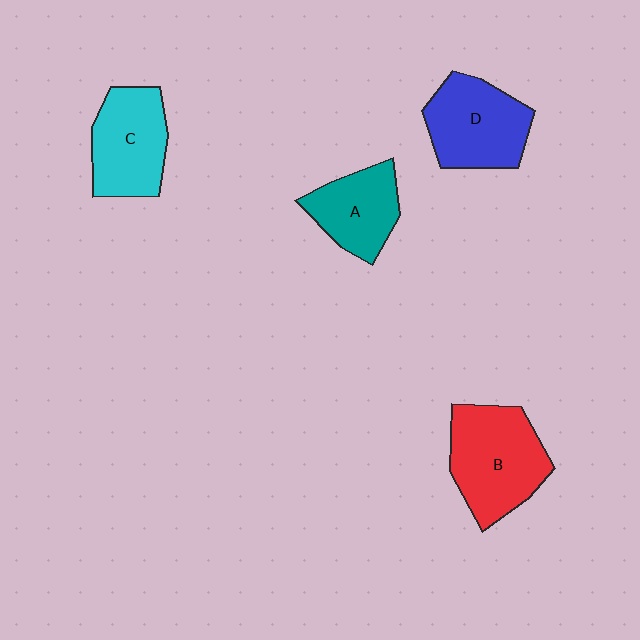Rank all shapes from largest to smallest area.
From largest to smallest: B (red), D (blue), C (cyan), A (teal).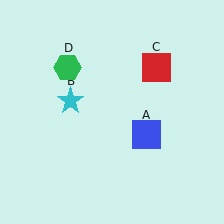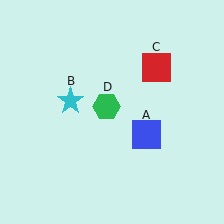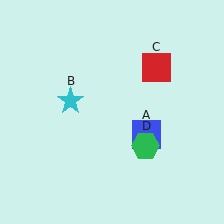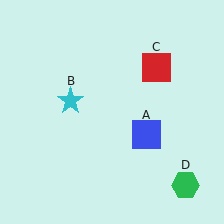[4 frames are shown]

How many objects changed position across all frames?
1 object changed position: green hexagon (object D).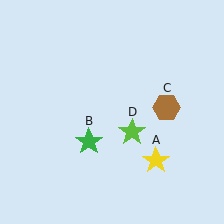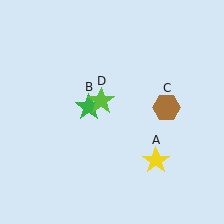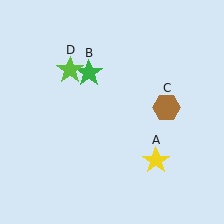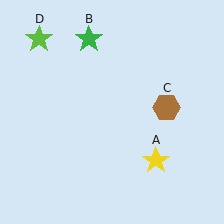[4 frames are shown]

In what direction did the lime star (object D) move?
The lime star (object D) moved up and to the left.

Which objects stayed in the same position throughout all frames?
Yellow star (object A) and brown hexagon (object C) remained stationary.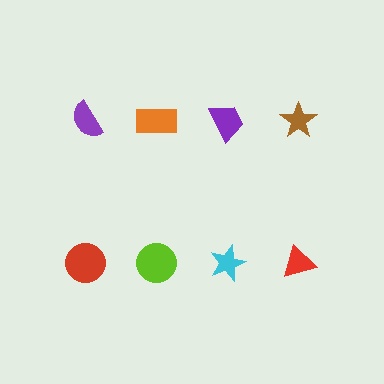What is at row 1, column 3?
A purple trapezoid.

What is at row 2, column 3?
A cyan star.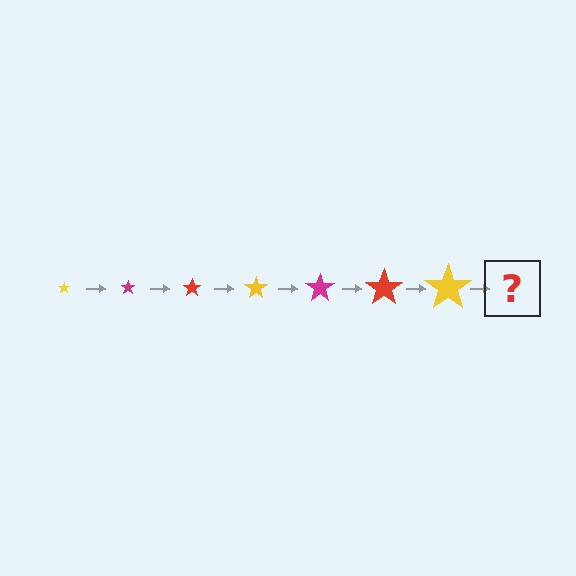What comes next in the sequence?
The next element should be a magenta star, larger than the previous one.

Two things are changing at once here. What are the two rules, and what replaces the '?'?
The two rules are that the star grows larger each step and the color cycles through yellow, magenta, and red. The '?' should be a magenta star, larger than the previous one.